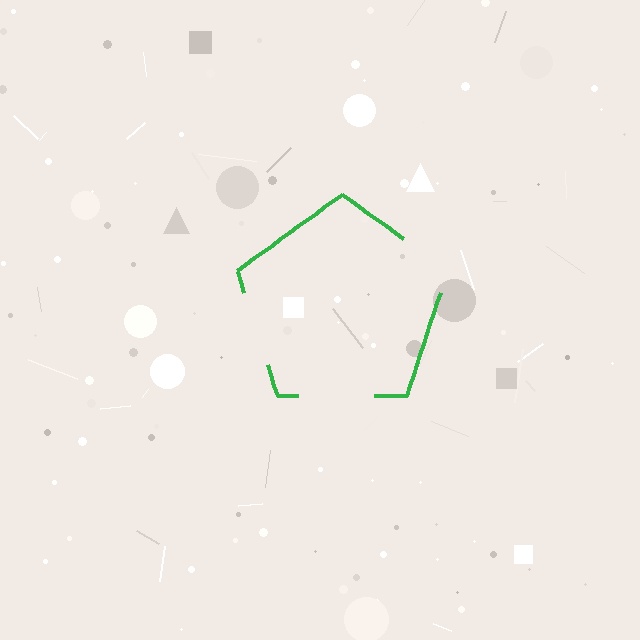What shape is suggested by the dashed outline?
The dashed outline suggests a pentagon.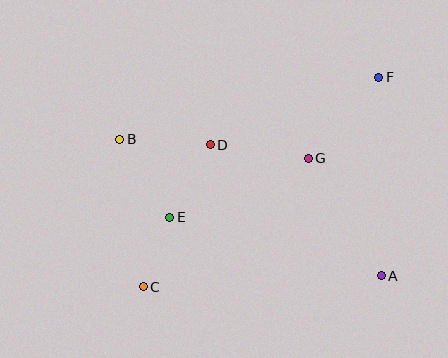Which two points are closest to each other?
Points C and E are closest to each other.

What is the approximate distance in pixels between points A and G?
The distance between A and G is approximately 138 pixels.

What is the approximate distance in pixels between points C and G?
The distance between C and G is approximately 209 pixels.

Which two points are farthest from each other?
Points C and F are farthest from each other.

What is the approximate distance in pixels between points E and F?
The distance between E and F is approximately 251 pixels.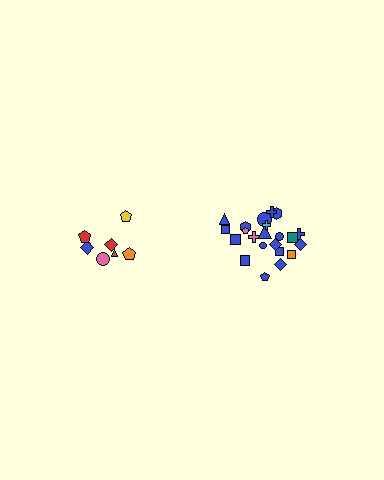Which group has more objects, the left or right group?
The right group.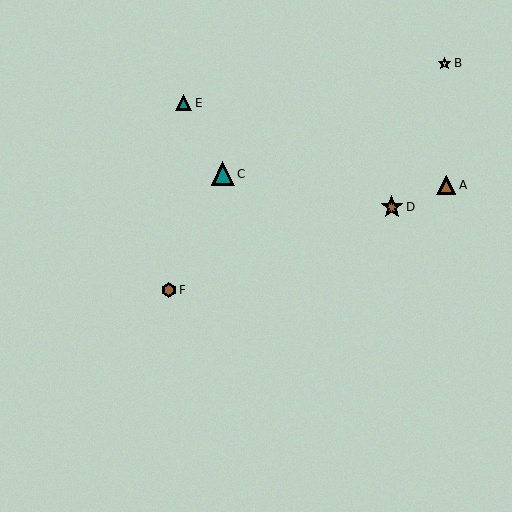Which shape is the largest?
The teal triangle (labeled C) is the largest.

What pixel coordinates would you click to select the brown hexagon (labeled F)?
Click at (169, 290) to select the brown hexagon F.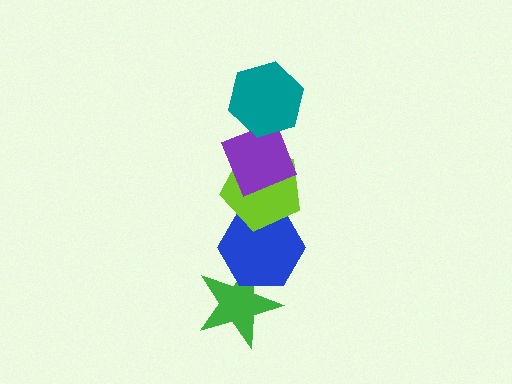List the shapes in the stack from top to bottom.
From top to bottom: the teal hexagon, the purple diamond, the lime pentagon, the blue hexagon, the green star.